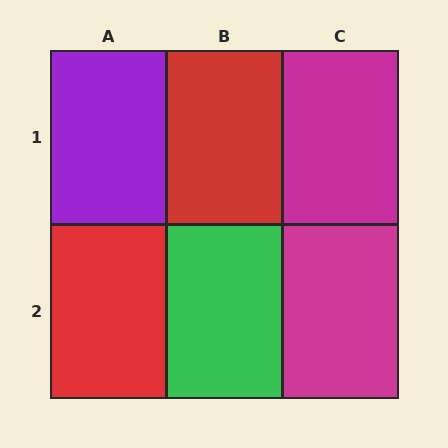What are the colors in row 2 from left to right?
Red, green, magenta.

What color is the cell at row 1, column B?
Red.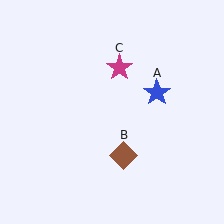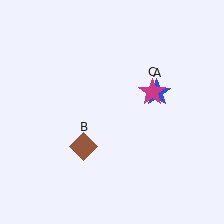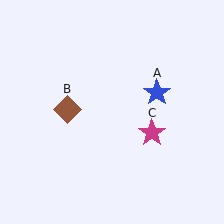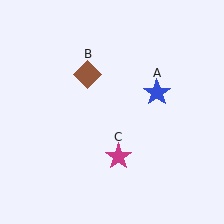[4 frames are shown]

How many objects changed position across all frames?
2 objects changed position: brown diamond (object B), magenta star (object C).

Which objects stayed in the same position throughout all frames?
Blue star (object A) remained stationary.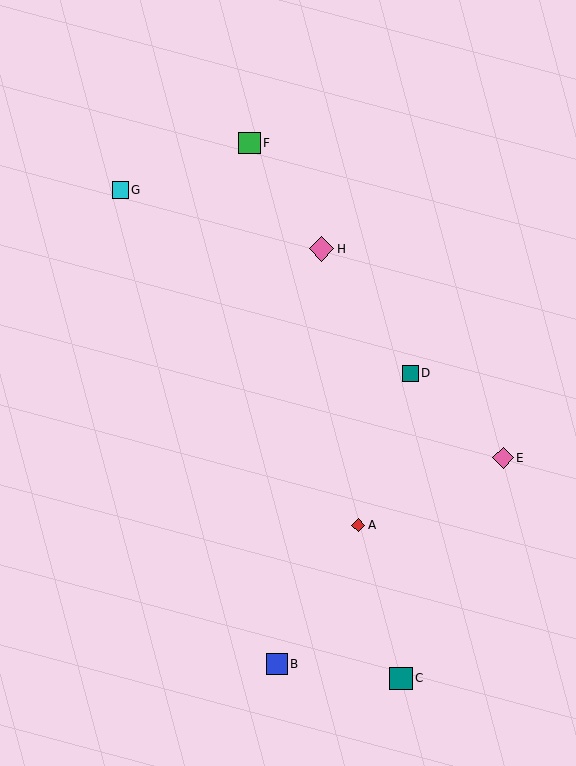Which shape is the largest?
The pink diamond (labeled H) is the largest.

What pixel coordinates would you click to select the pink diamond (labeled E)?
Click at (503, 458) to select the pink diamond E.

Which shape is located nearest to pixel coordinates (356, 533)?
The red diamond (labeled A) at (358, 525) is nearest to that location.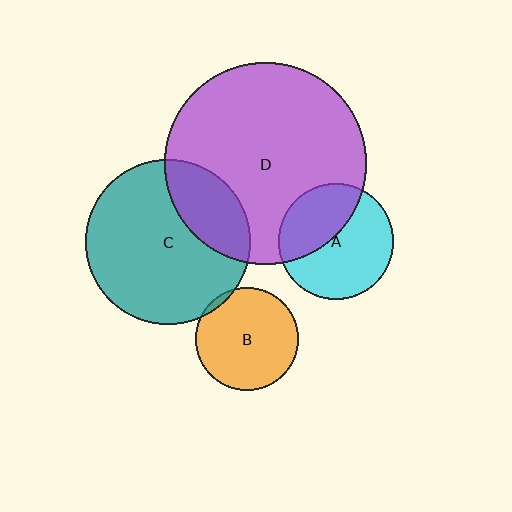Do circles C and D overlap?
Yes.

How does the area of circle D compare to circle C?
Approximately 1.5 times.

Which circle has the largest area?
Circle D (purple).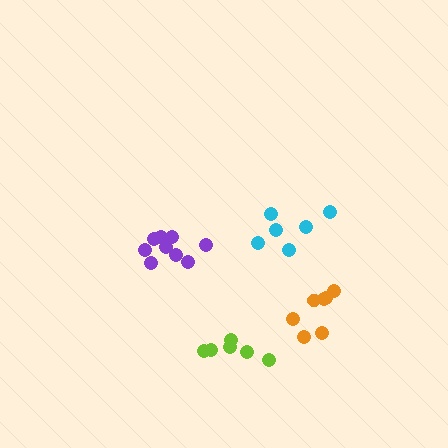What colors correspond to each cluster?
The clusters are colored: purple, cyan, lime, orange.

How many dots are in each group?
Group 1: 9 dots, Group 2: 6 dots, Group 3: 6 dots, Group 4: 7 dots (28 total).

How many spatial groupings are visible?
There are 4 spatial groupings.